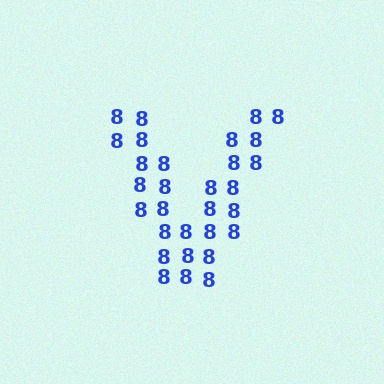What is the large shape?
The large shape is the letter V.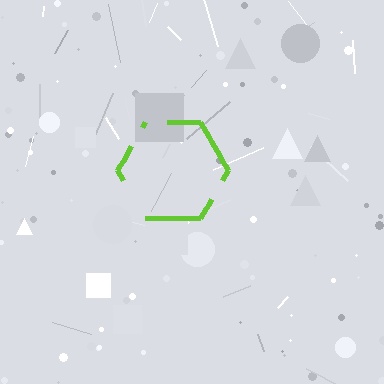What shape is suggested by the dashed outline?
The dashed outline suggests a hexagon.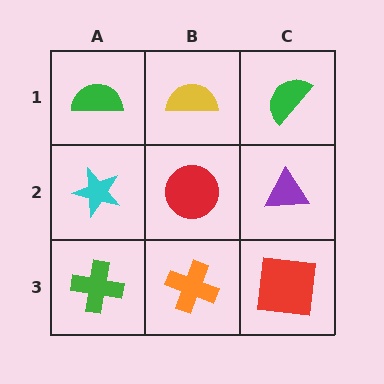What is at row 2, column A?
A cyan star.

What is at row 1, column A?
A green semicircle.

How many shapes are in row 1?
3 shapes.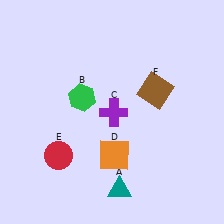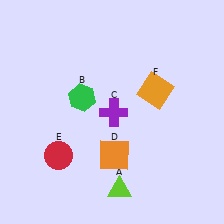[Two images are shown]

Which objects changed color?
A changed from teal to lime. F changed from brown to orange.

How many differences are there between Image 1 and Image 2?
There are 2 differences between the two images.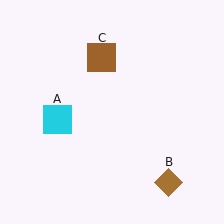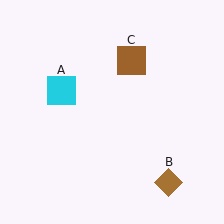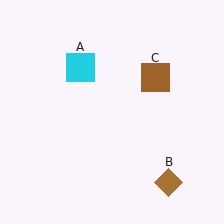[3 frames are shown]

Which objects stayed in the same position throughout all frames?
Brown diamond (object B) remained stationary.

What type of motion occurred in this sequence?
The cyan square (object A), brown square (object C) rotated clockwise around the center of the scene.